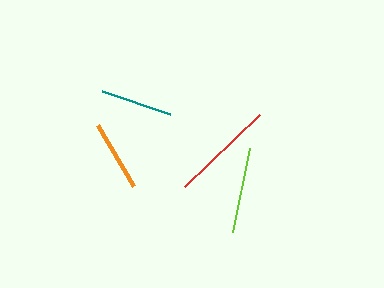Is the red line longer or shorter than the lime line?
The red line is longer than the lime line.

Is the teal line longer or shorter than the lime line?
The lime line is longer than the teal line.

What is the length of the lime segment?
The lime segment is approximately 85 pixels long.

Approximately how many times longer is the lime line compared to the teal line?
The lime line is approximately 1.2 times the length of the teal line.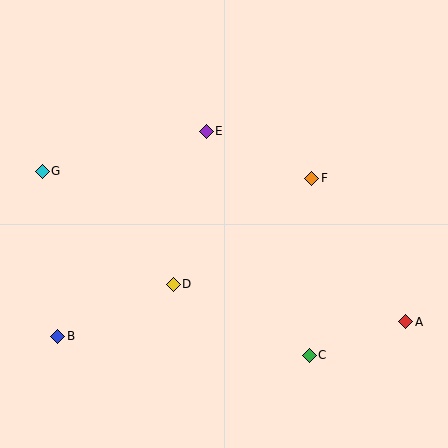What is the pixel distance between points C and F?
The distance between C and F is 177 pixels.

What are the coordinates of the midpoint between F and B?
The midpoint between F and B is at (185, 257).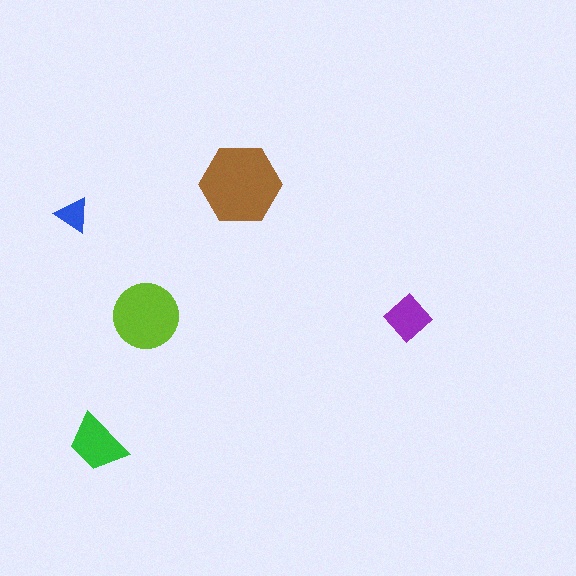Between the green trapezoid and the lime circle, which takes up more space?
The lime circle.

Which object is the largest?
The brown hexagon.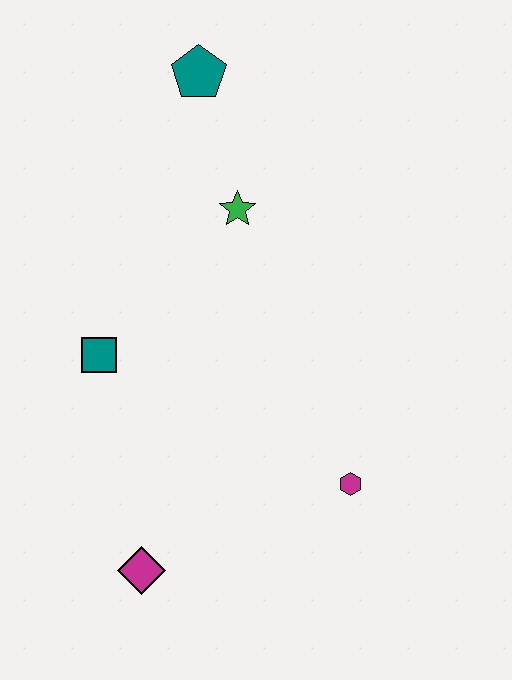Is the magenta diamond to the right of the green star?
No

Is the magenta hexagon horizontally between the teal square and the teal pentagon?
No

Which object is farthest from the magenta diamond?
The teal pentagon is farthest from the magenta diamond.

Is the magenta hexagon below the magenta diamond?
No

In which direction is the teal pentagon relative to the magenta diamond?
The teal pentagon is above the magenta diamond.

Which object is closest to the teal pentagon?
The green star is closest to the teal pentagon.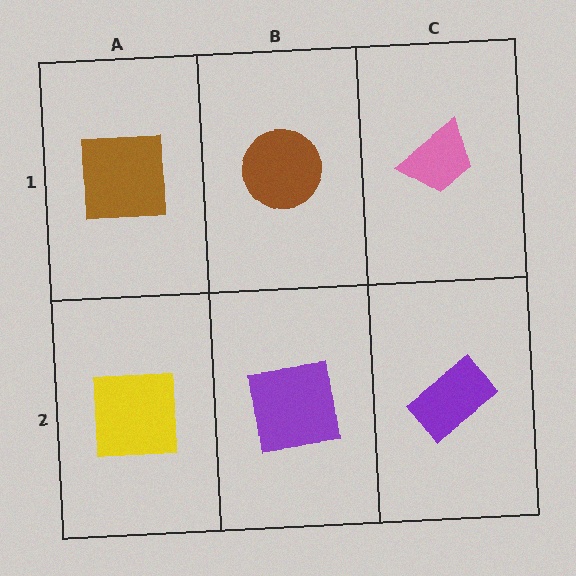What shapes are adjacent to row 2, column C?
A pink trapezoid (row 1, column C), a purple square (row 2, column B).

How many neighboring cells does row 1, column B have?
3.